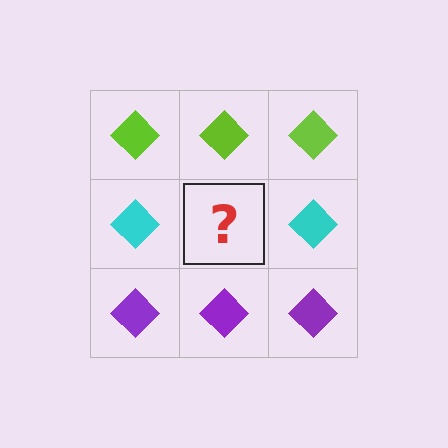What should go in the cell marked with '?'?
The missing cell should contain a cyan diamond.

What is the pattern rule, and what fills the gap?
The rule is that each row has a consistent color. The gap should be filled with a cyan diamond.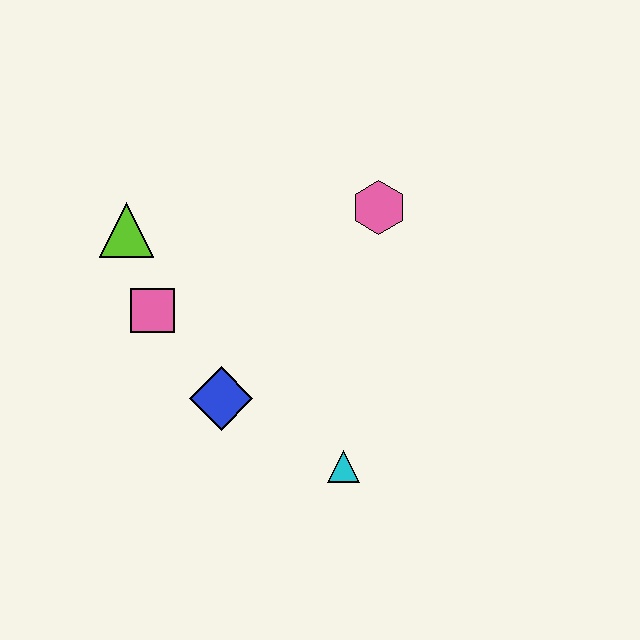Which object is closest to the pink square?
The lime triangle is closest to the pink square.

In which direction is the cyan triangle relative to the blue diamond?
The cyan triangle is to the right of the blue diamond.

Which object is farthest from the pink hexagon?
The cyan triangle is farthest from the pink hexagon.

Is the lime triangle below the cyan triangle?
No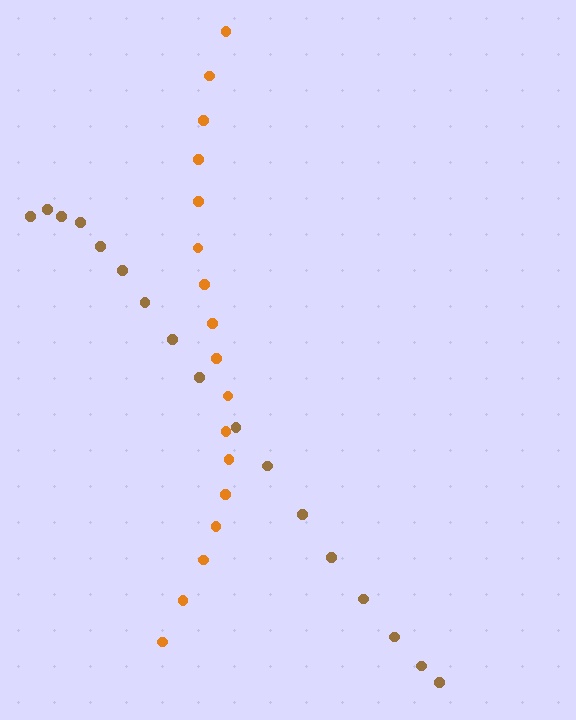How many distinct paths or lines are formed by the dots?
There are 2 distinct paths.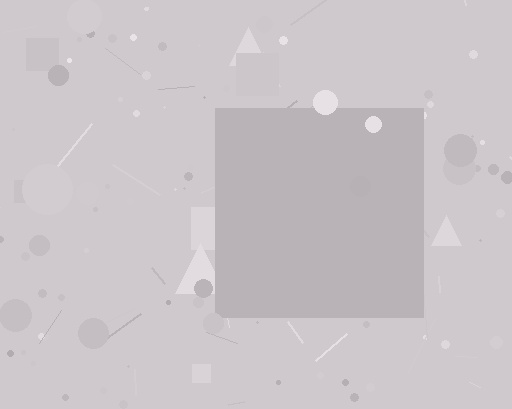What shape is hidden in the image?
A square is hidden in the image.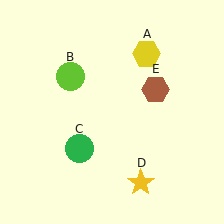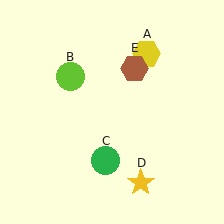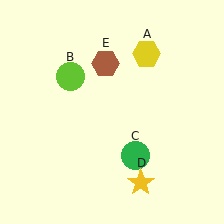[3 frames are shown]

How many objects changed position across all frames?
2 objects changed position: green circle (object C), brown hexagon (object E).